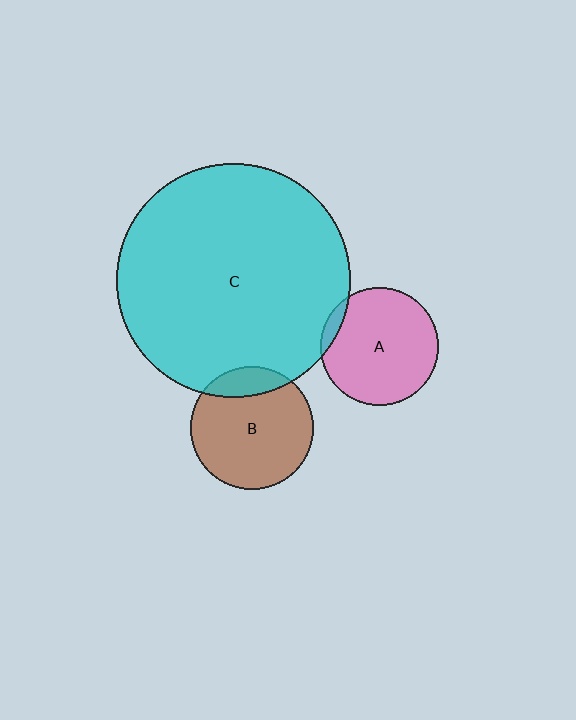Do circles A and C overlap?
Yes.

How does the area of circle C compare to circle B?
Approximately 3.6 times.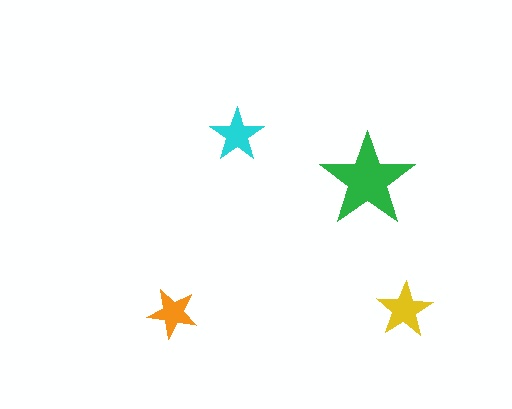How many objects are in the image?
There are 4 objects in the image.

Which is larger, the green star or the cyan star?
The green one.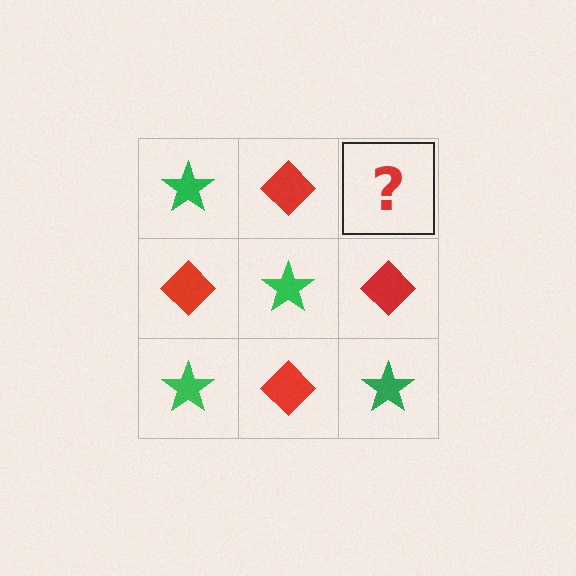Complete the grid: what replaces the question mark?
The question mark should be replaced with a green star.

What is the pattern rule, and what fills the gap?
The rule is that it alternates green star and red diamond in a checkerboard pattern. The gap should be filled with a green star.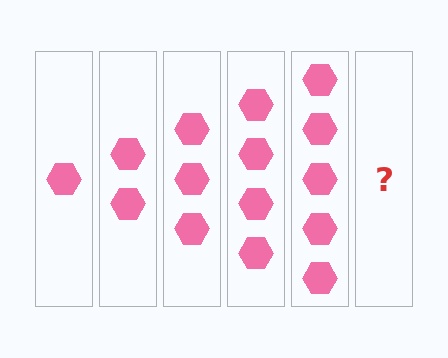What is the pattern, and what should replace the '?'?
The pattern is that each step adds one more hexagon. The '?' should be 6 hexagons.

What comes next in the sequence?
The next element should be 6 hexagons.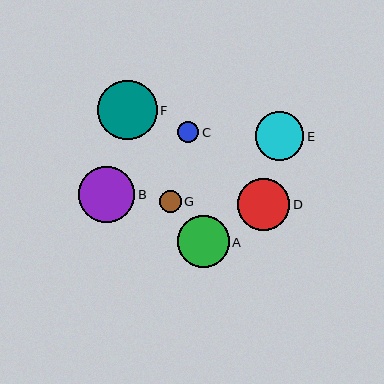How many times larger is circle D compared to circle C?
Circle D is approximately 2.4 times the size of circle C.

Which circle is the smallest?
Circle C is the smallest with a size of approximately 21 pixels.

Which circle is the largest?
Circle F is the largest with a size of approximately 59 pixels.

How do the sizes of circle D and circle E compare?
Circle D and circle E are approximately the same size.